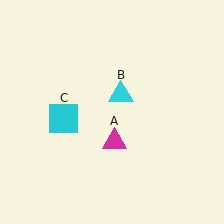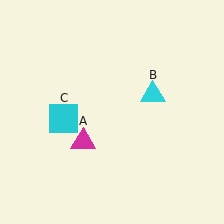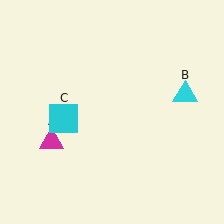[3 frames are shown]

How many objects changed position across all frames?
2 objects changed position: magenta triangle (object A), cyan triangle (object B).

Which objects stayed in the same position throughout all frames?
Cyan square (object C) remained stationary.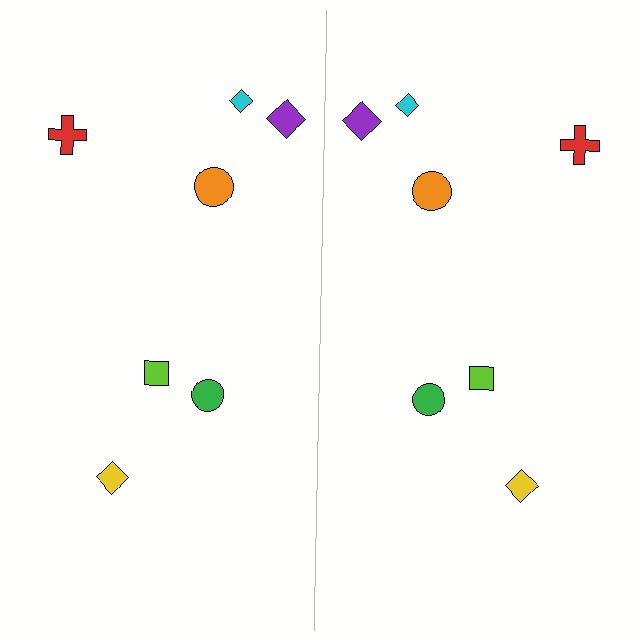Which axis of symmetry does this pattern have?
The pattern has a vertical axis of symmetry running through the center of the image.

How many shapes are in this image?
There are 14 shapes in this image.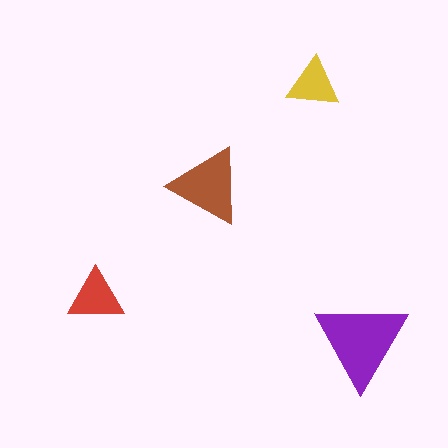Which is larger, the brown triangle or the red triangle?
The brown one.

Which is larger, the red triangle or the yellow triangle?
The red one.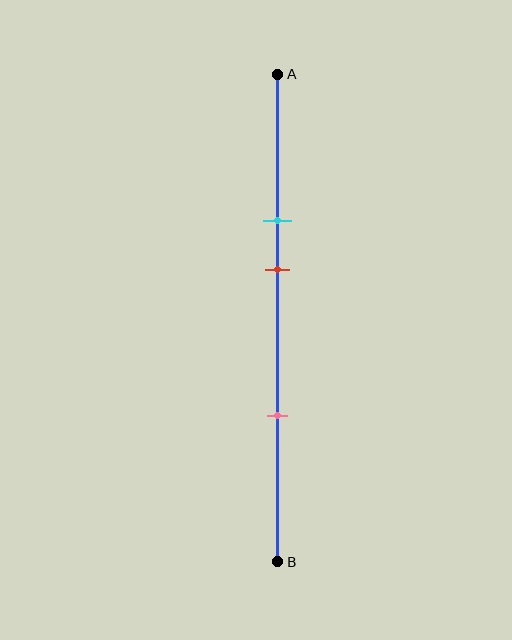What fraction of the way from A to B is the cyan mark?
The cyan mark is approximately 30% (0.3) of the way from A to B.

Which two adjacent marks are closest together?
The cyan and red marks are the closest adjacent pair.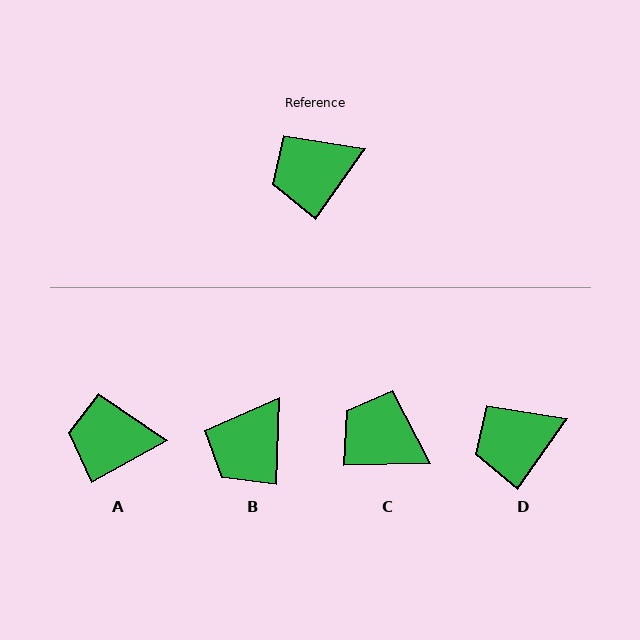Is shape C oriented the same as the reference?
No, it is off by about 53 degrees.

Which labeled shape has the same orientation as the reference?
D.